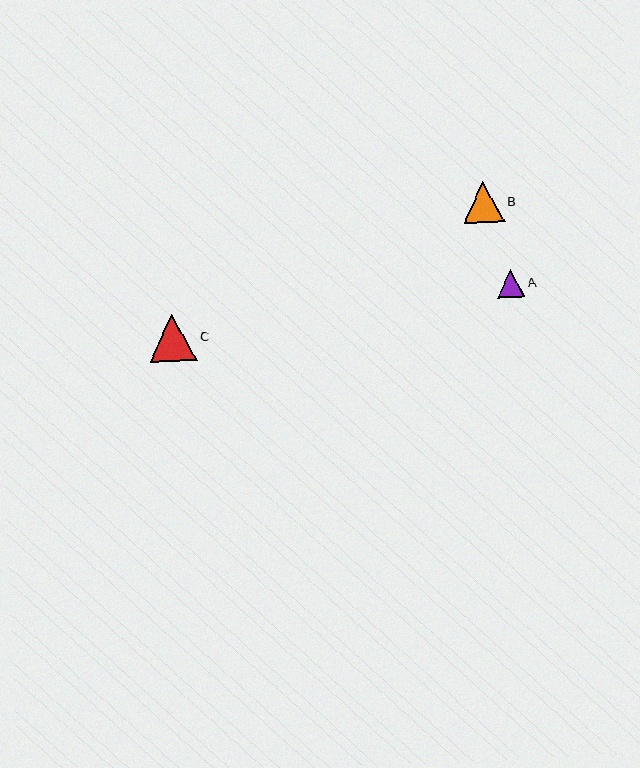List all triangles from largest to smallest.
From largest to smallest: C, B, A.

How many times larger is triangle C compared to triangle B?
Triangle C is approximately 1.2 times the size of triangle B.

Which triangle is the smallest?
Triangle A is the smallest with a size of approximately 28 pixels.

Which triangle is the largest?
Triangle C is the largest with a size of approximately 47 pixels.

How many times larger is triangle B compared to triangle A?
Triangle B is approximately 1.5 times the size of triangle A.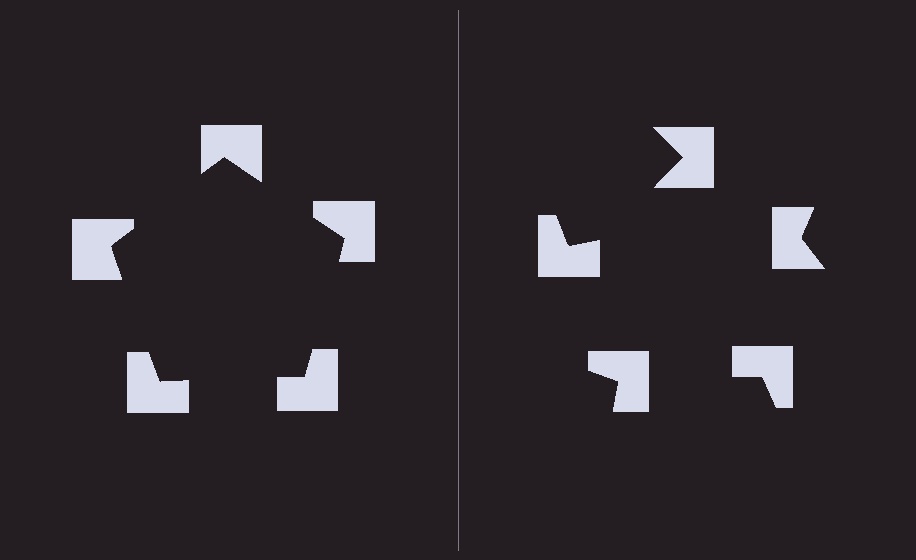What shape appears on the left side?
An illusory pentagon.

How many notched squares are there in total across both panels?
10 — 5 on each side.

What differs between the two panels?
The notched squares are positioned identically on both sides; only the wedge orientations differ. On the left they align to a pentagon; on the right they are misaligned.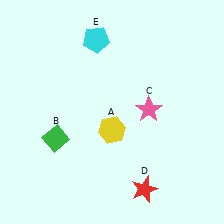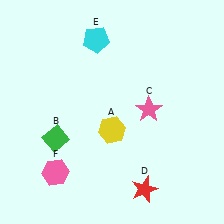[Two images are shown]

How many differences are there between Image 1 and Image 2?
There is 1 difference between the two images.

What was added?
A pink hexagon (F) was added in Image 2.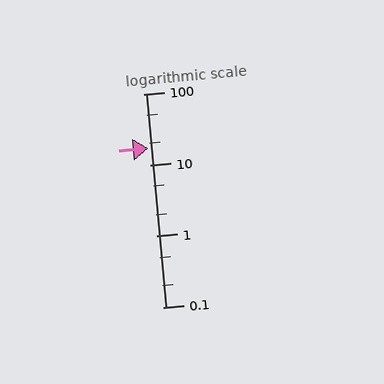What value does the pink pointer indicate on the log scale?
The pointer indicates approximately 17.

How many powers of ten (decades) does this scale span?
The scale spans 3 decades, from 0.1 to 100.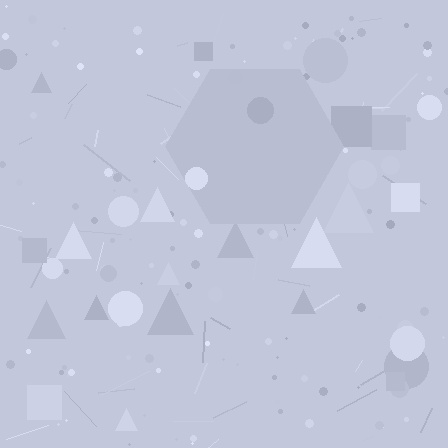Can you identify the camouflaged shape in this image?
The camouflaged shape is a hexagon.